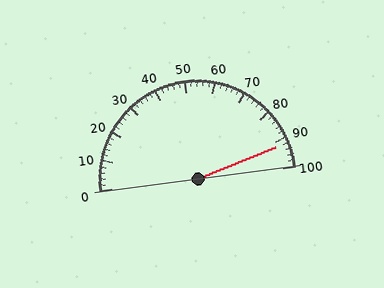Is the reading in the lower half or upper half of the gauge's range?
The reading is in the upper half of the range (0 to 100).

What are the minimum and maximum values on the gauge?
The gauge ranges from 0 to 100.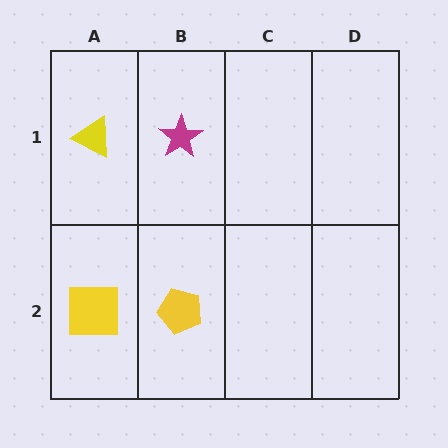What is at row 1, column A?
A yellow triangle.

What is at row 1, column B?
A magenta star.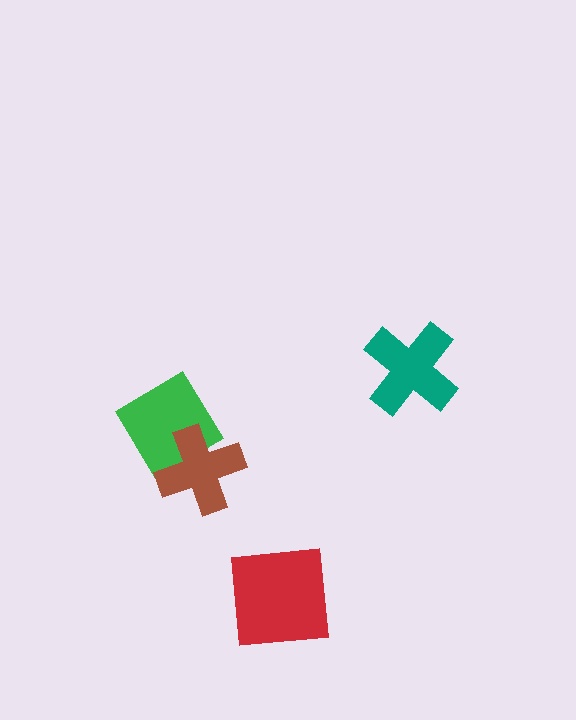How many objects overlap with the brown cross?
1 object overlaps with the brown cross.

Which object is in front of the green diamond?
The brown cross is in front of the green diamond.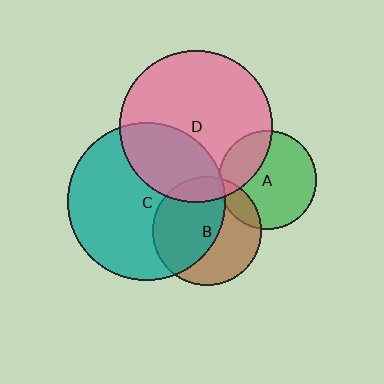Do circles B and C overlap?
Yes.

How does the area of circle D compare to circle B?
Approximately 1.9 times.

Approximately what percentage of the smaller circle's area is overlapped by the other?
Approximately 55%.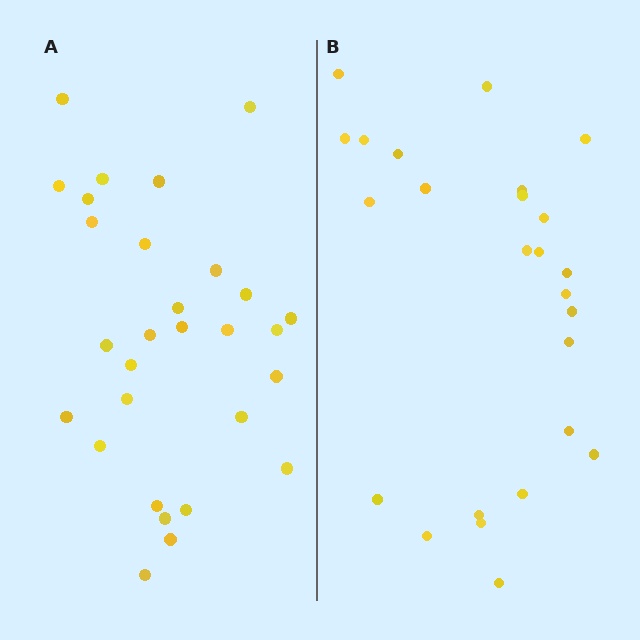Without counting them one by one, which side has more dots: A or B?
Region A (the left region) has more dots.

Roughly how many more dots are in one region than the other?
Region A has about 4 more dots than region B.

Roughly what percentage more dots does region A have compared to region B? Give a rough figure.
About 15% more.